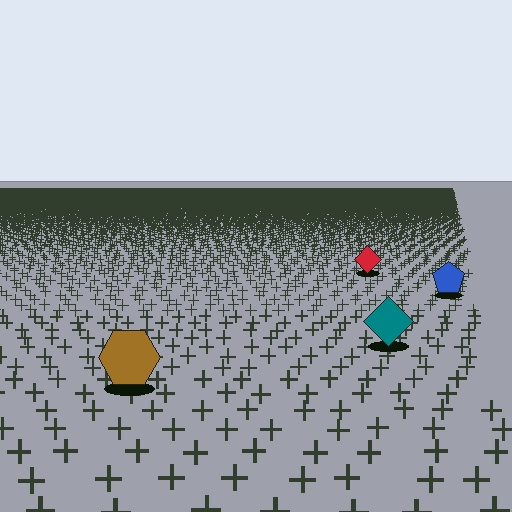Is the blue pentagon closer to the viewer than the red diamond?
Yes. The blue pentagon is closer — you can tell from the texture gradient: the ground texture is coarser near it.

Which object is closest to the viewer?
The brown hexagon is closest. The texture marks near it are larger and more spread out.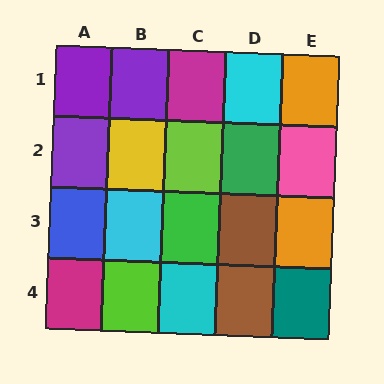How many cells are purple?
3 cells are purple.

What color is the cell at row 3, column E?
Orange.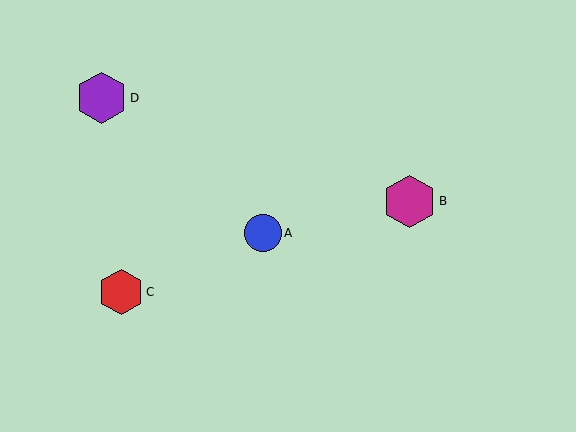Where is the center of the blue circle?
The center of the blue circle is at (263, 233).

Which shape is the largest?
The magenta hexagon (labeled B) is the largest.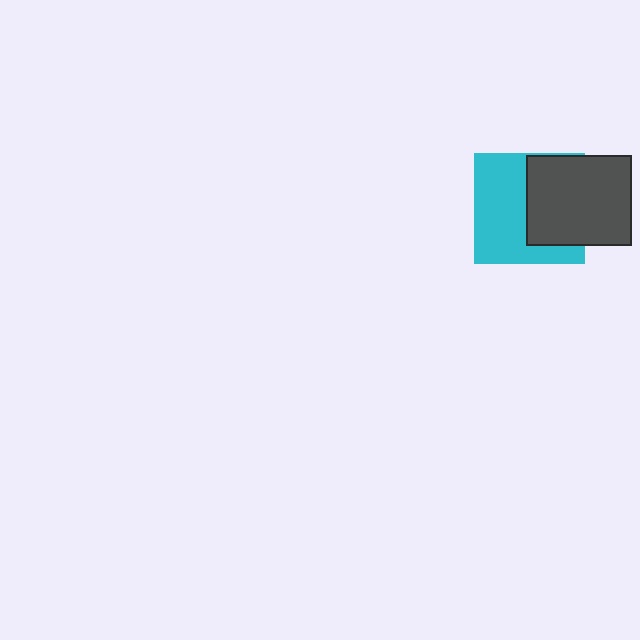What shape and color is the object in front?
The object in front is a dark gray rectangle.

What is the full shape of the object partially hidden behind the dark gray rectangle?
The partially hidden object is a cyan square.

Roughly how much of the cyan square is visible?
About half of it is visible (roughly 56%).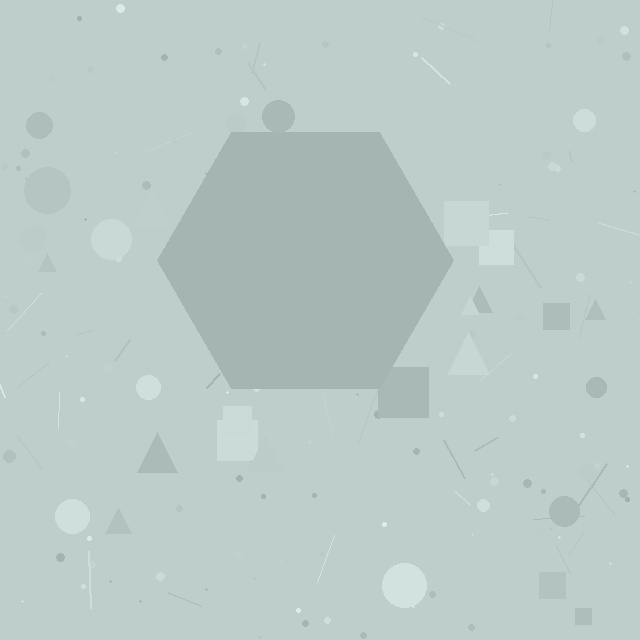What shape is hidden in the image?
A hexagon is hidden in the image.